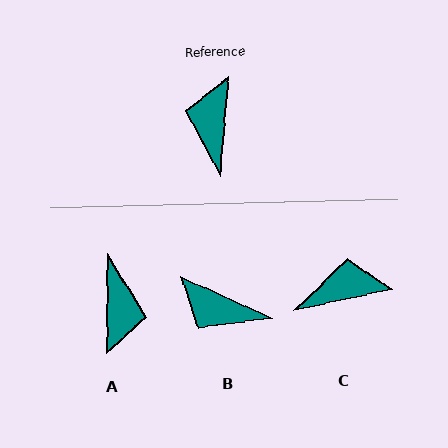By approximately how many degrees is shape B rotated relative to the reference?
Approximately 70 degrees counter-clockwise.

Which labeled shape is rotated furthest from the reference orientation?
A, about 176 degrees away.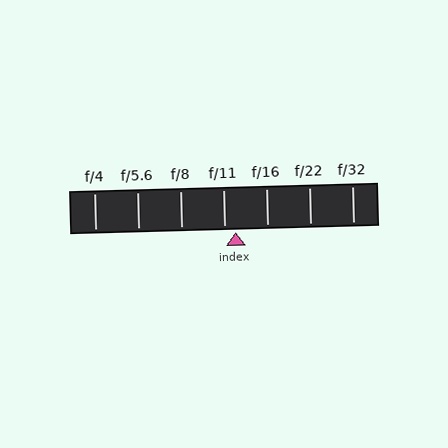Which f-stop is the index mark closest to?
The index mark is closest to f/11.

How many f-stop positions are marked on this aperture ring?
There are 7 f-stop positions marked.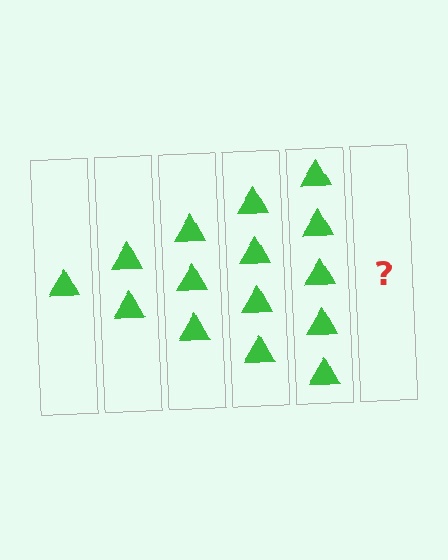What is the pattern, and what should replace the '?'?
The pattern is that each step adds one more triangle. The '?' should be 6 triangles.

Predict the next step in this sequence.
The next step is 6 triangles.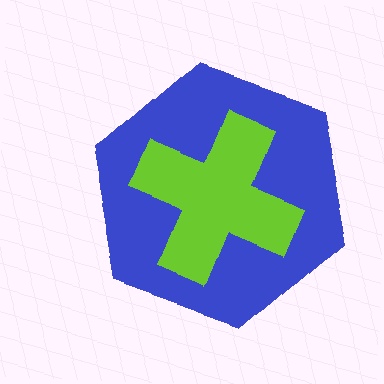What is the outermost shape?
The blue hexagon.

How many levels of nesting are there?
2.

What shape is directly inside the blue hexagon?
The lime cross.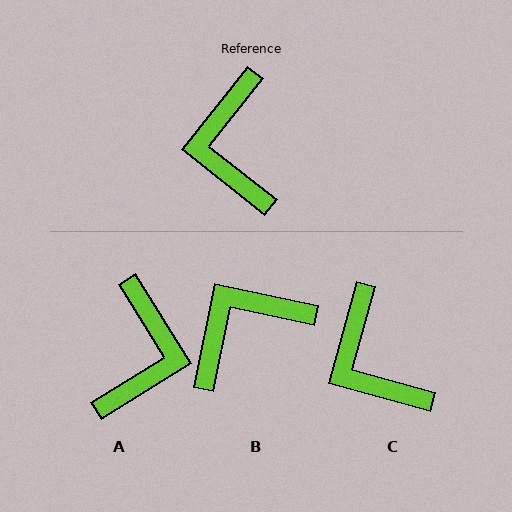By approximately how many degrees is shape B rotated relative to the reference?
Approximately 63 degrees clockwise.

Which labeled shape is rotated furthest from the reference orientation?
A, about 160 degrees away.